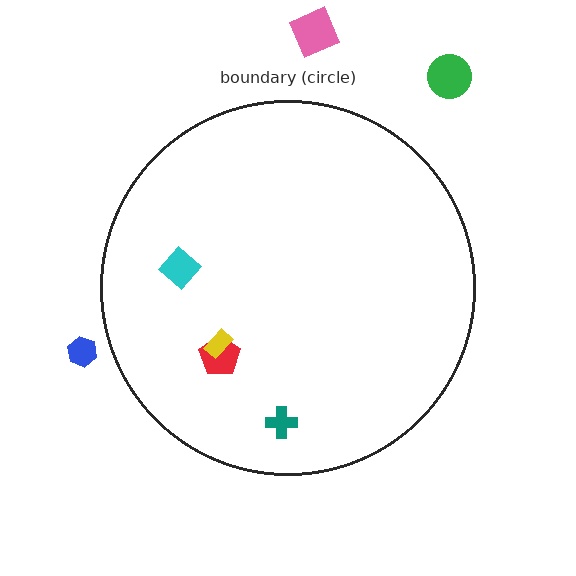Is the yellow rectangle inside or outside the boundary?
Inside.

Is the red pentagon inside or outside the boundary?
Inside.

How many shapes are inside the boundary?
4 inside, 3 outside.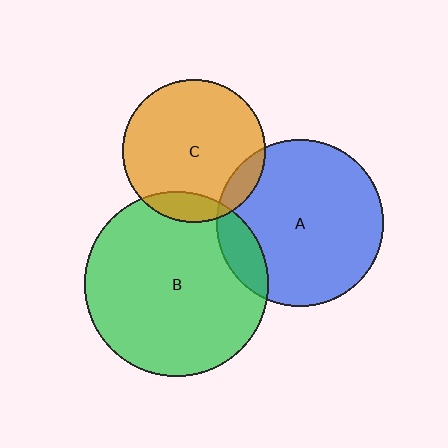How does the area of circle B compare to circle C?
Approximately 1.7 times.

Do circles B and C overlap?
Yes.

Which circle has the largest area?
Circle B (green).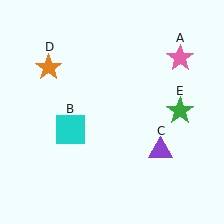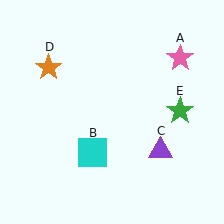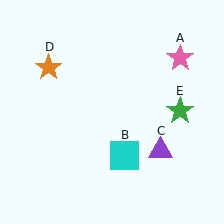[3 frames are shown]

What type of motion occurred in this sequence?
The cyan square (object B) rotated counterclockwise around the center of the scene.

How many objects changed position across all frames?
1 object changed position: cyan square (object B).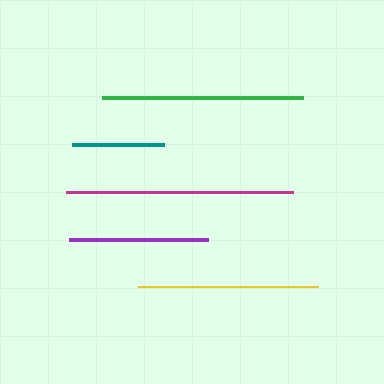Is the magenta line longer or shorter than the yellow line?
The magenta line is longer than the yellow line.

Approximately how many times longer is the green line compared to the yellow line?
The green line is approximately 1.1 times the length of the yellow line.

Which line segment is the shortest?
The teal line is the shortest at approximately 91 pixels.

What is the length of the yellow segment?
The yellow segment is approximately 180 pixels long.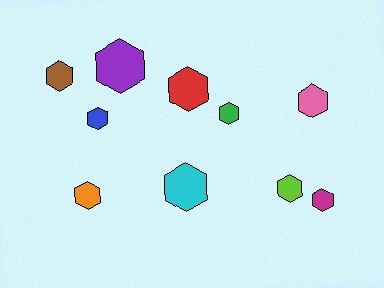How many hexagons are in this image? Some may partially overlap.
There are 10 hexagons.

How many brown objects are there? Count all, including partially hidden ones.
There is 1 brown object.